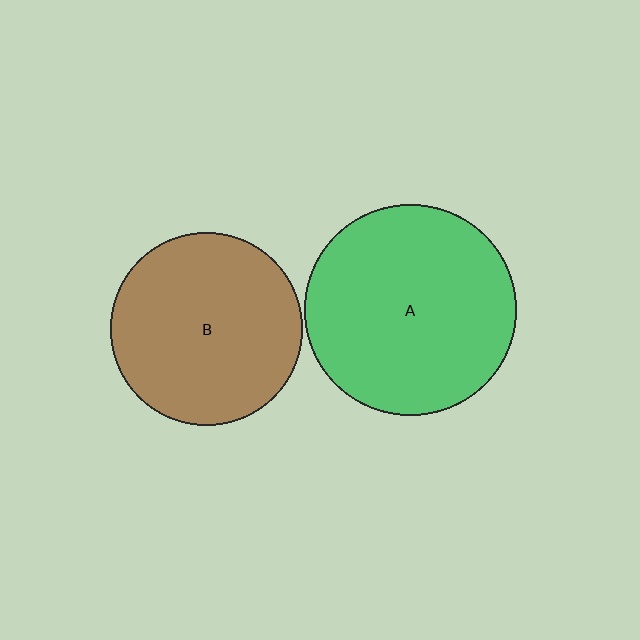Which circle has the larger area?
Circle A (green).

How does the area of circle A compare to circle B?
Approximately 1.2 times.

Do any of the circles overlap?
No, none of the circles overlap.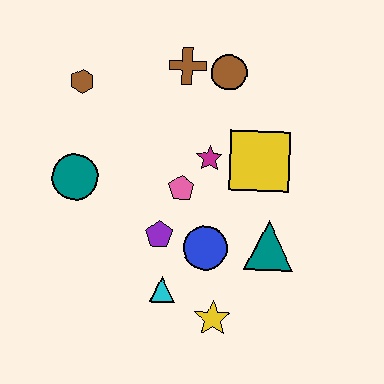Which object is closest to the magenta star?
The pink pentagon is closest to the magenta star.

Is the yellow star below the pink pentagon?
Yes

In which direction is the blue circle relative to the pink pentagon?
The blue circle is below the pink pentagon.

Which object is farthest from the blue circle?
The brown hexagon is farthest from the blue circle.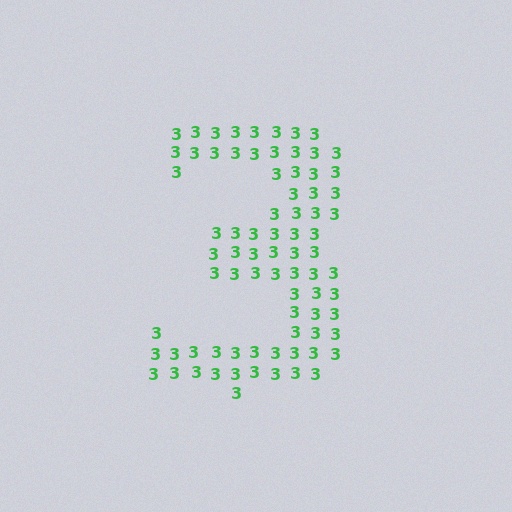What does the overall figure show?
The overall figure shows the digit 3.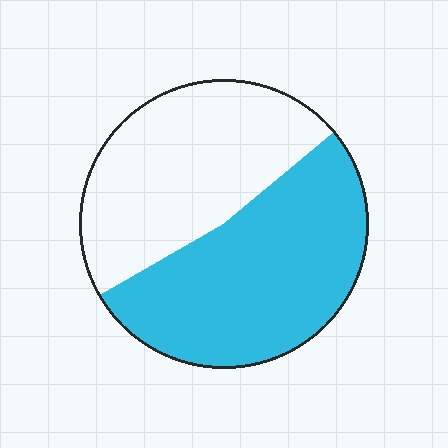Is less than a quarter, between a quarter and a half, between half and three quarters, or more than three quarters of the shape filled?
Between half and three quarters.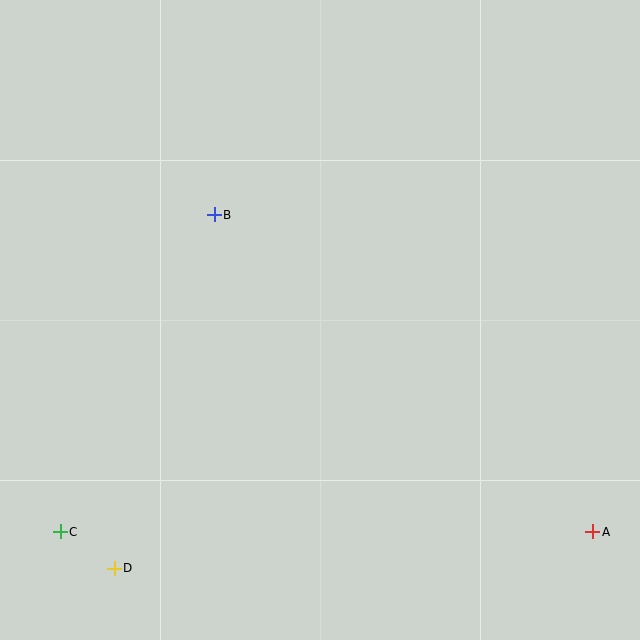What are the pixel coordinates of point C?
Point C is at (60, 532).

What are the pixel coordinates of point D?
Point D is at (114, 568).